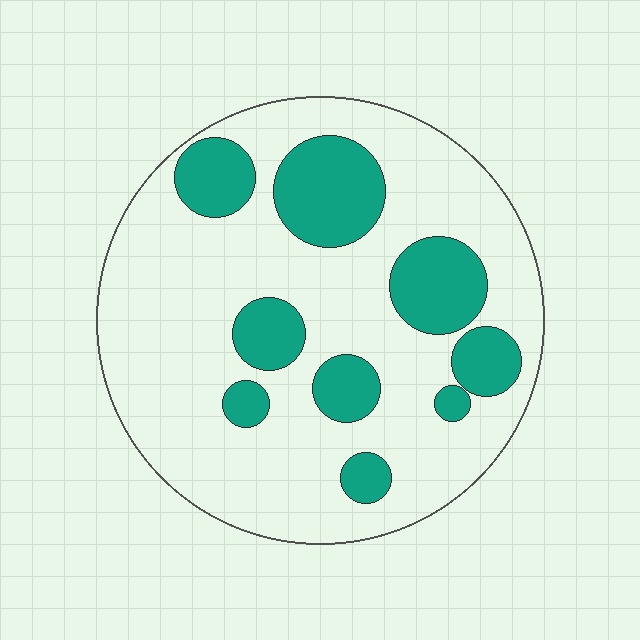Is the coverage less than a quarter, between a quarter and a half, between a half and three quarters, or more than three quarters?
Between a quarter and a half.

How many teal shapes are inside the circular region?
9.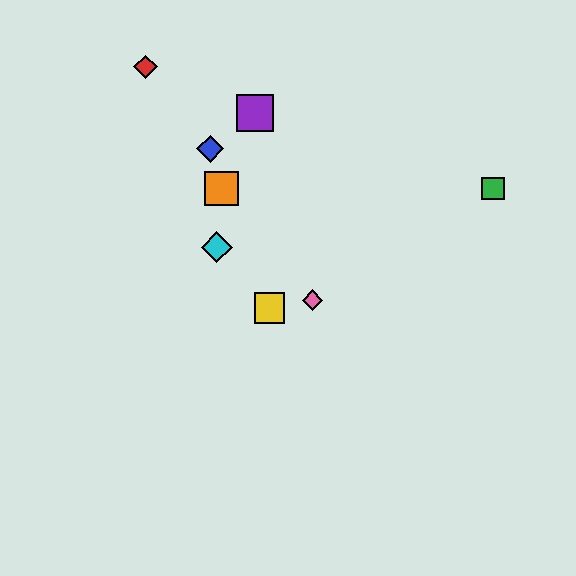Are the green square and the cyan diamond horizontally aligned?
No, the green square is at y≈188 and the cyan diamond is at y≈247.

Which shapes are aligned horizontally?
The green square, the orange square are aligned horizontally.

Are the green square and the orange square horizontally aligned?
Yes, both are at y≈188.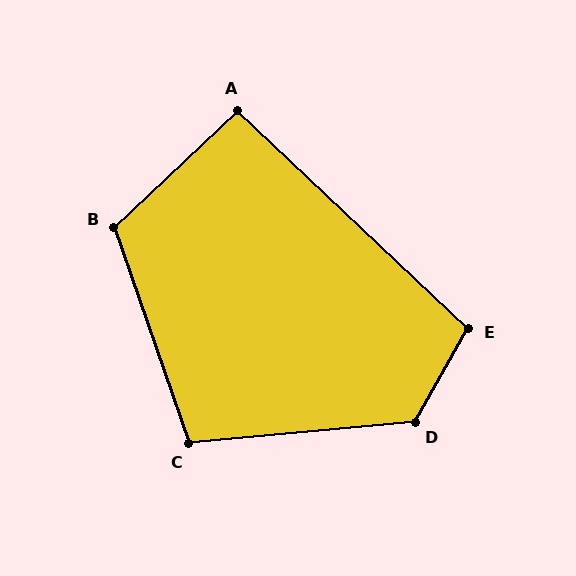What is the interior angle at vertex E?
Approximately 104 degrees (obtuse).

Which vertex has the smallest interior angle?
A, at approximately 93 degrees.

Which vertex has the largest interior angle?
D, at approximately 125 degrees.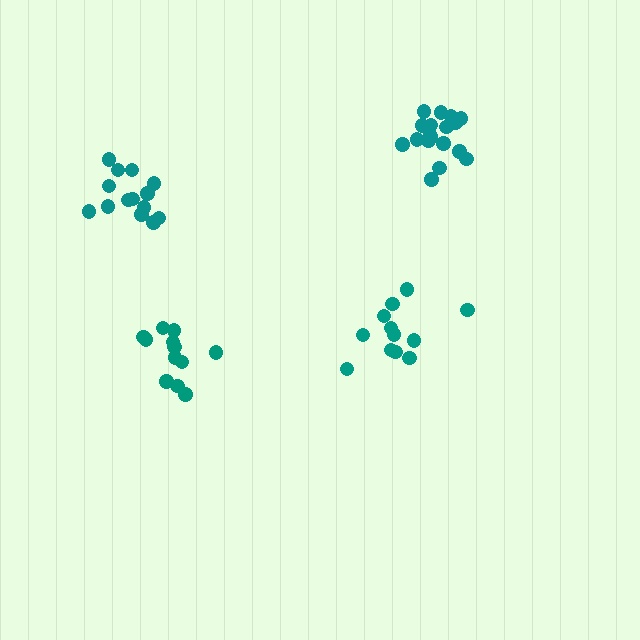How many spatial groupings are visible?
There are 4 spatial groupings.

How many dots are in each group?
Group 1: 15 dots, Group 2: 12 dots, Group 3: 12 dots, Group 4: 18 dots (57 total).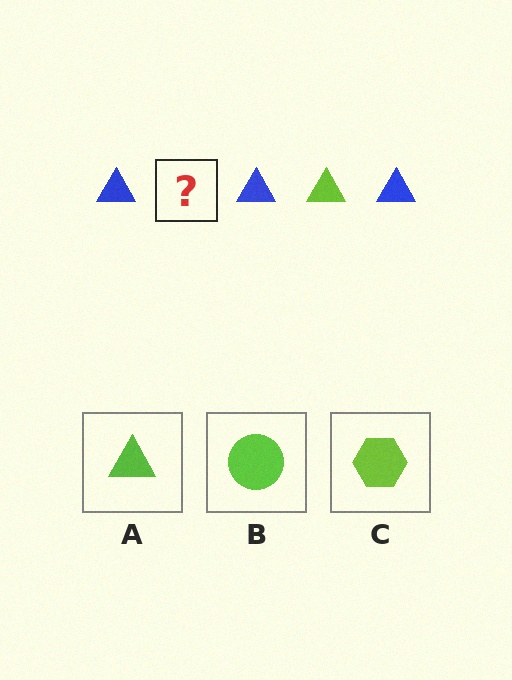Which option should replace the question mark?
Option A.